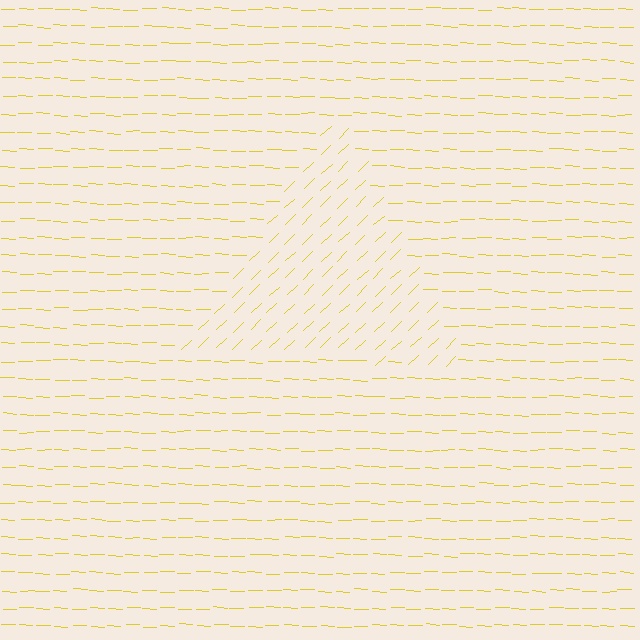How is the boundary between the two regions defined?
The boundary is defined purely by a change in line orientation (approximately 45 degrees difference). All lines are the same color and thickness.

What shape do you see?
I see a triangle.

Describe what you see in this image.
The image is filled with small yellow line segments. A triangle region in the image has lines oriented differently from the surrounding lines, creating a visible texture boundary.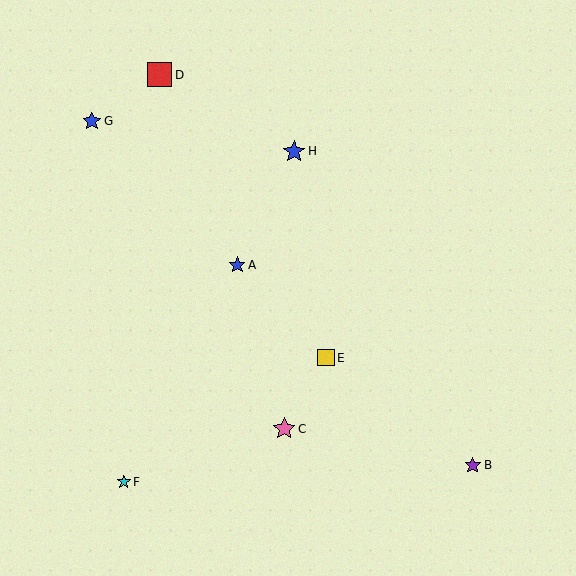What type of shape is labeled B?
Shape B is a purple star.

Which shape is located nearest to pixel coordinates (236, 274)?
The blue star (labeled A) at (237, 265) is nearest to that location.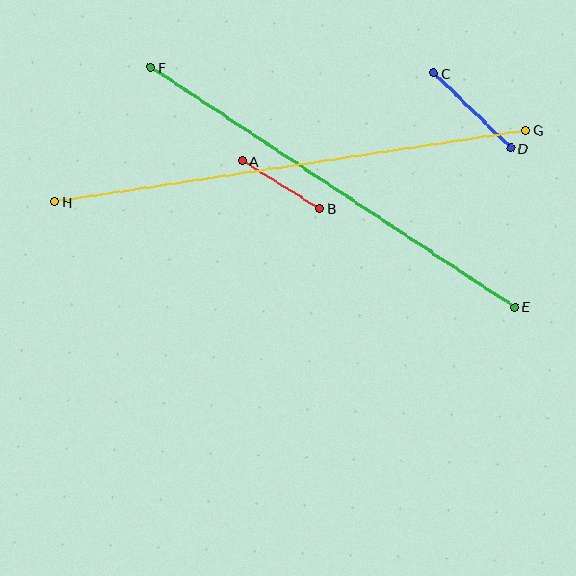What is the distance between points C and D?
The distance is approximately 107 pixels.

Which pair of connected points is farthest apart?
Points G and H are farthest apart.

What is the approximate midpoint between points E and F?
The midpoint is at approximately (333, 187) pixels.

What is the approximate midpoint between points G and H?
The midpoint is at approximately (290, 166) pixels.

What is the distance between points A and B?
The distance is approximately 91 pixels.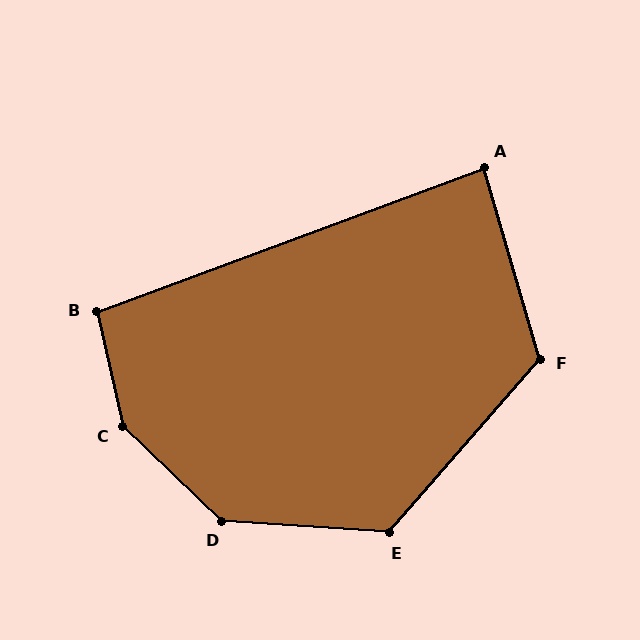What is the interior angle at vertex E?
Approximately 127 degrees (obtuse).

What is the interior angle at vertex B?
Approximately 97 degrees (obtuse).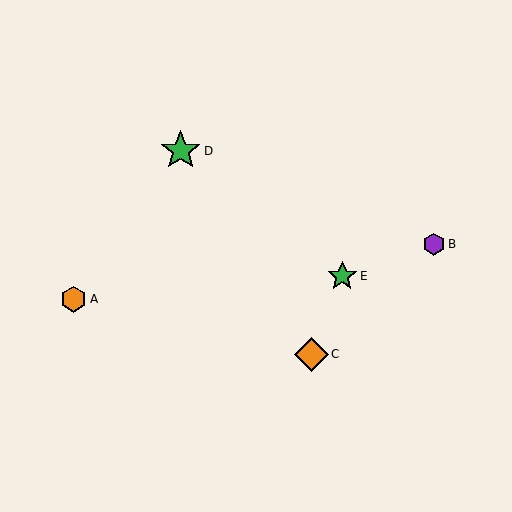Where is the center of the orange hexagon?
The center of the orange hexagon is at (74, 299).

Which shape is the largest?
The green star (labeled D) is the largest.